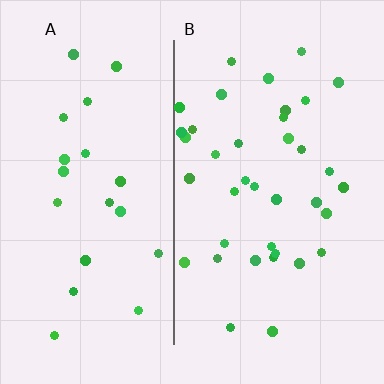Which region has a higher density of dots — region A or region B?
B (the right).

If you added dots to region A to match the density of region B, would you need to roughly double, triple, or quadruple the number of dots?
Approximately double.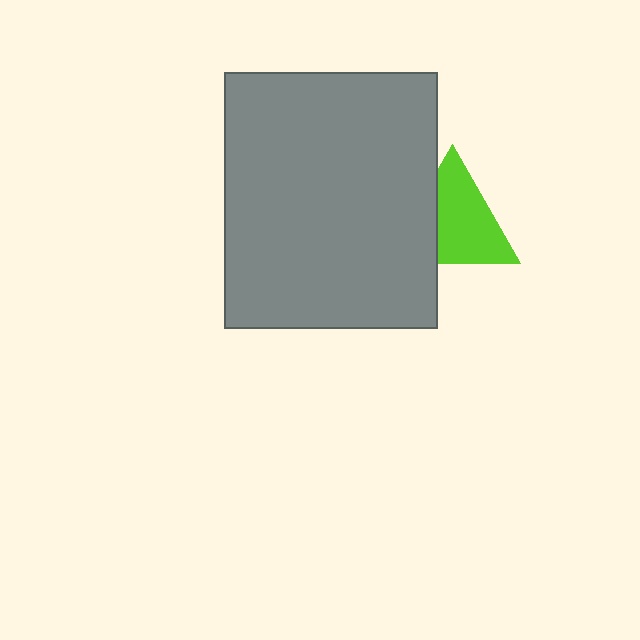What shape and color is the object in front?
The object in front is a gray rectangle.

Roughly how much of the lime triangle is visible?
Most of it is visible (roughly 69%).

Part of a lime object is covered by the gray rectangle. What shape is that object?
It is a triangle.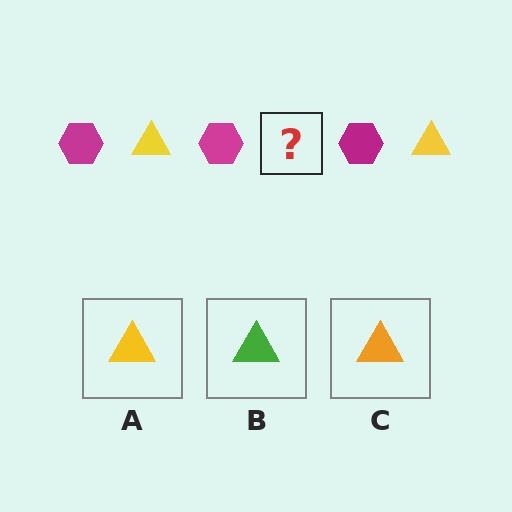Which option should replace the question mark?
Option A.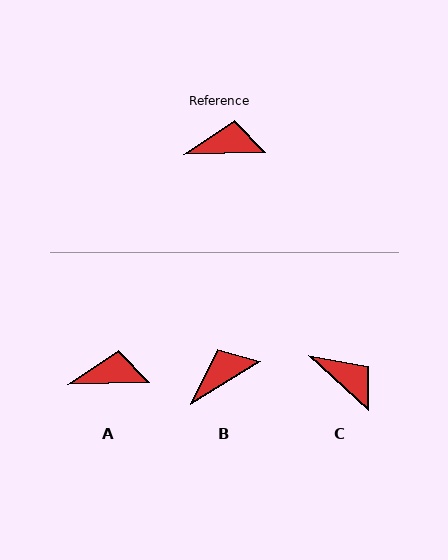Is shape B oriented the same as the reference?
No, it is off by about 30 degrees.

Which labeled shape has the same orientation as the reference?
A.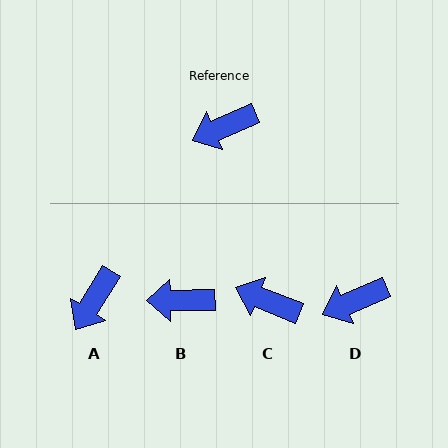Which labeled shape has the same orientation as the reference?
D.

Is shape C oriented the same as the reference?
No, it is off by about 45 degrees.